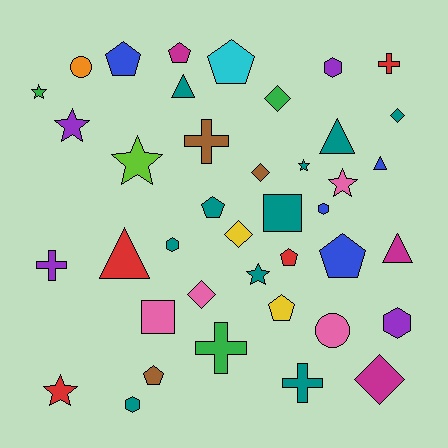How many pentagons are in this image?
There are 8 pentagons.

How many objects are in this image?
There are 40 objects.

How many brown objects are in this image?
There are 3 brown objects.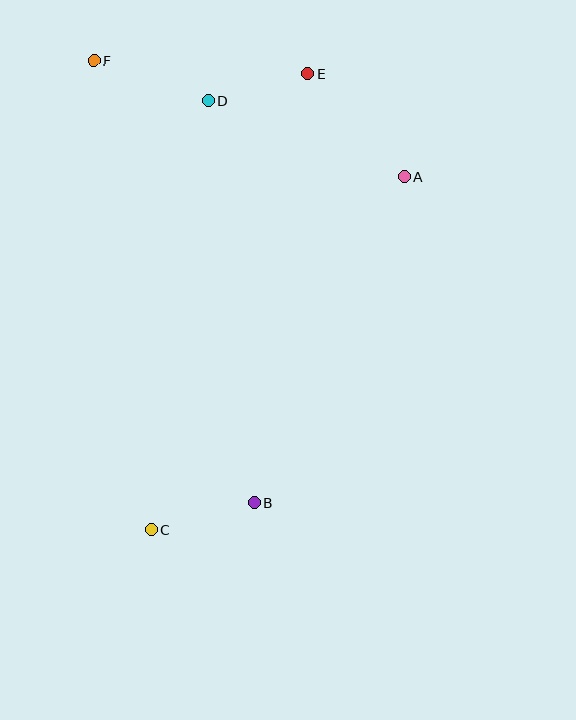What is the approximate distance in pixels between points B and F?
The distance between B and F is approximately 470 pixels.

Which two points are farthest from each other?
Points C and E are farthest from each other.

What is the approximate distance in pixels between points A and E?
The distance between A and E is approximately 141 pixels.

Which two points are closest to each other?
Points D and E are closest to each other.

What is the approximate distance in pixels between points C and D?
The distance between C and D is approximately 434 pixels.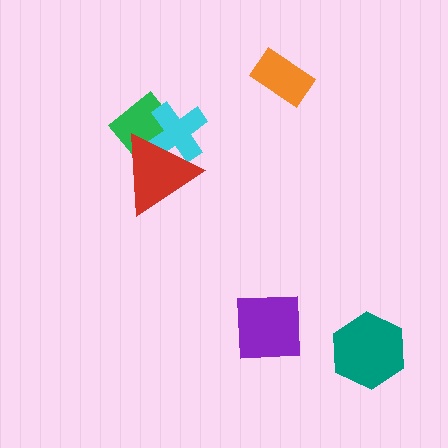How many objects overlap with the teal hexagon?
0 objects overlap with the teal hexagon.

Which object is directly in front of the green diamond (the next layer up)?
The cyan cross is directly in front of the green diamond.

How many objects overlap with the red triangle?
2 objects overlap with the red triangle.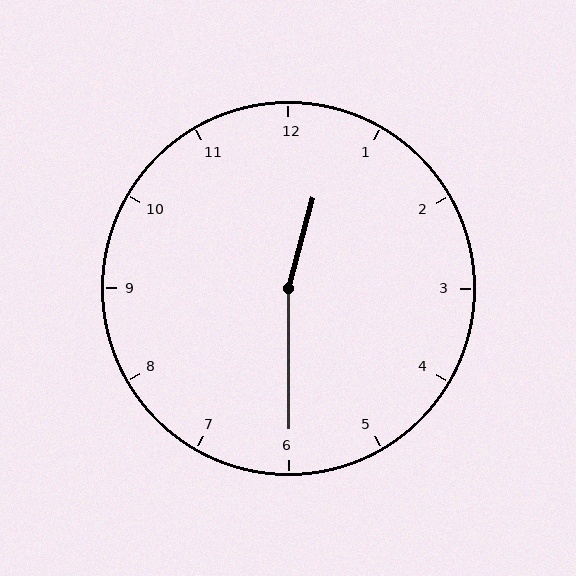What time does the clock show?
12:30.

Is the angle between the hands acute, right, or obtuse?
It is obtuse.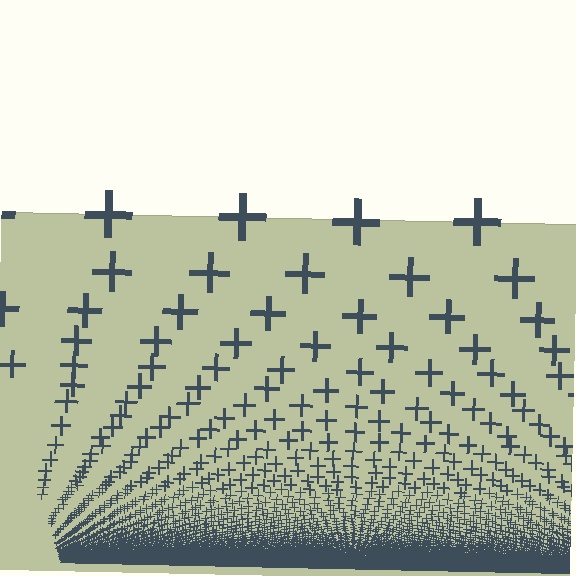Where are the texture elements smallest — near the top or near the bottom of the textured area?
Near the bottom.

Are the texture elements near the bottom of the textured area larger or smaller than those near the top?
Smaller. The gradient is inverted — elements near the bottom are smaller and denser.